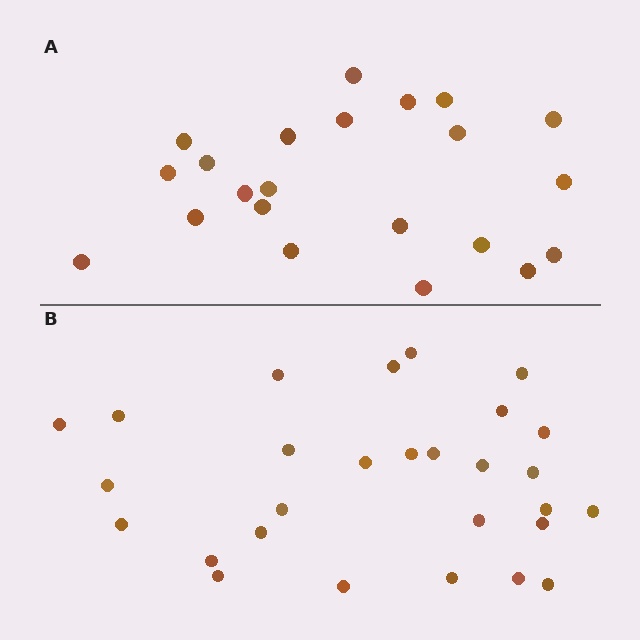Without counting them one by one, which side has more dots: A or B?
Region B (the bottom region) has more dots.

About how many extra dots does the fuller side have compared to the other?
Region B has about 6 more dots than region A.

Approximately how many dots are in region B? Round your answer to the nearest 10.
About 30 dots. (The exact count is 28, which rounds to 30.)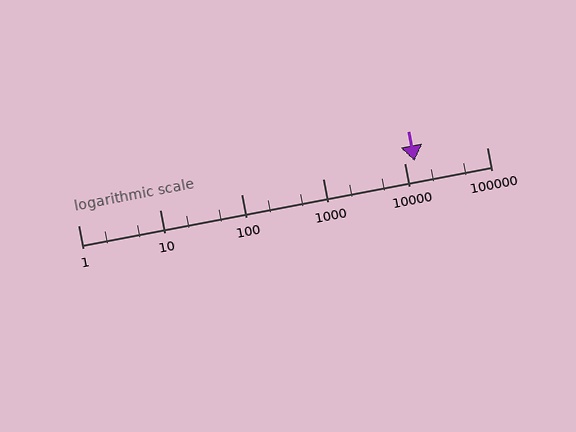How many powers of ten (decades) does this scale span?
The scale spans 5 decades, from 1 to 100000.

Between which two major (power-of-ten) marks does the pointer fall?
The pointer is between 10000 and 100000.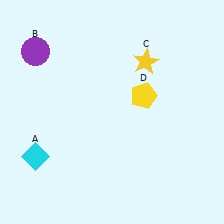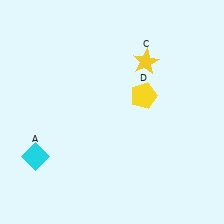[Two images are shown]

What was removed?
The purple circle (B) was removed in Image 2.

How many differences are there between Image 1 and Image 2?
There is 1 difference between the two images.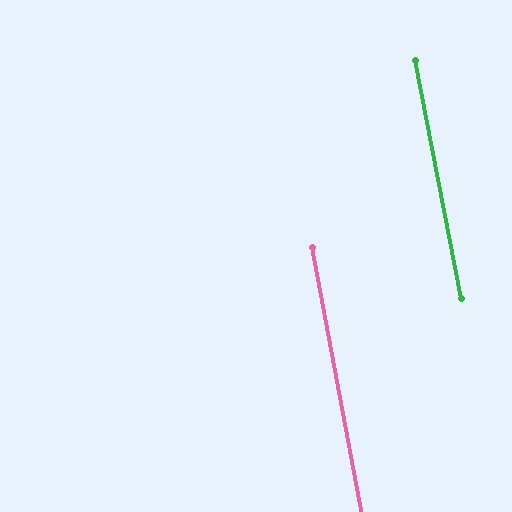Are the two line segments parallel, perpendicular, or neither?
Parallel — their directions differ by only 0.6°.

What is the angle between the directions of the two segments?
Approximately 1 degree.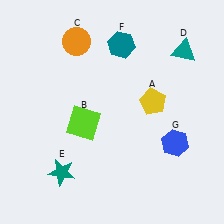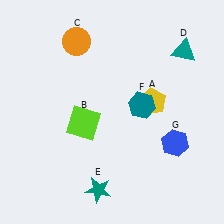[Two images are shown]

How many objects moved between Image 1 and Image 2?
2 objects moved between the two images.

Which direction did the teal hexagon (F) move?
The teal hexagon (F) moved down.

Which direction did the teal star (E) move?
The teal star (E) moved right.